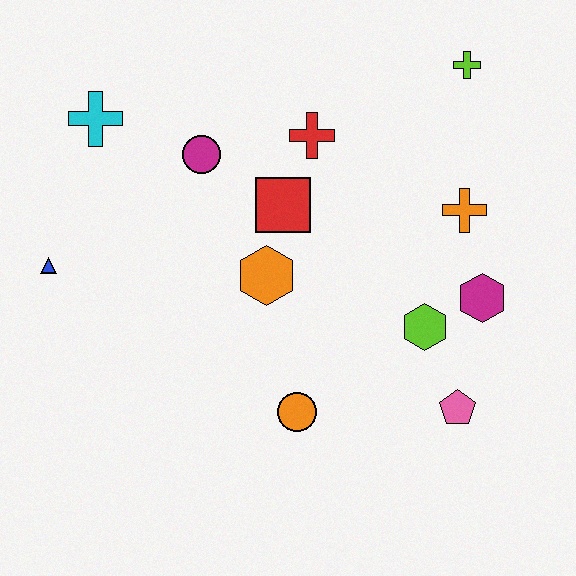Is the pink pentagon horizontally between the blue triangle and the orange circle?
No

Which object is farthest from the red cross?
The pink pentagon is farthest from the red cross.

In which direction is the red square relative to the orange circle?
The red square is above the orange circle.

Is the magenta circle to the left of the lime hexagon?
Yes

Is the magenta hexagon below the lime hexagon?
No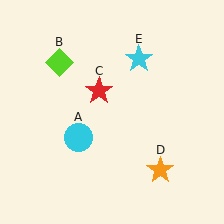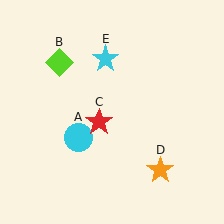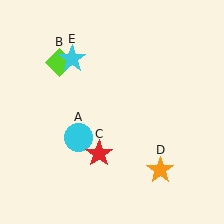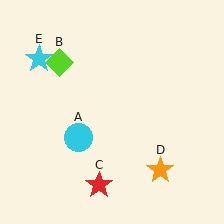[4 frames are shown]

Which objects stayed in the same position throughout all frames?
Cyan circle (object A) and lime diamond (object B) and orange star (object D) remained stationary.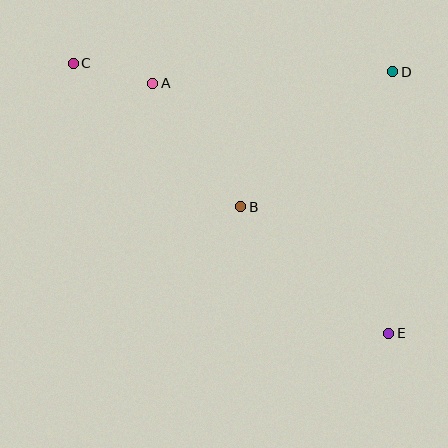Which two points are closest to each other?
Points A and C are closest to each other.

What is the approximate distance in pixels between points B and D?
The distance between B and D is approximately 203 pixels.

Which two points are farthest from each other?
Points C and E are farthest from each other.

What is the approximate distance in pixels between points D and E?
The distance between D and E is approximately 262 pixels.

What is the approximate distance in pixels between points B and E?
The distance between B and E is approximately 195 pixels.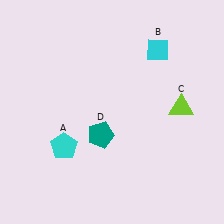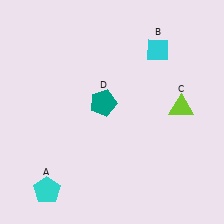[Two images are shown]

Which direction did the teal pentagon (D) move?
The teal pentagon (D) moved up.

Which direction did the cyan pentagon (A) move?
The cyan pentagon (A) moved down.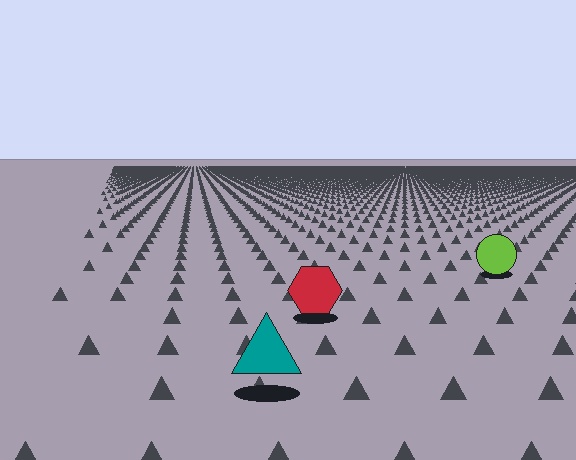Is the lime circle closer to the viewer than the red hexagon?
No. The red hexagon is closer — you can tell from the texture gradient: the ground texture is coarser near it.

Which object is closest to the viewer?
The teal triangle is closest. The texture marks near it are larger and more spread out.